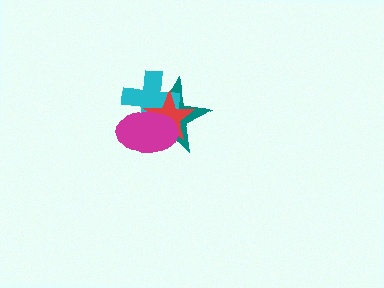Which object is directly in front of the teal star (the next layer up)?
The cyan cross is directly in front of the teal star.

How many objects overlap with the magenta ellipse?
3 objects overlap with the magenta ellipse.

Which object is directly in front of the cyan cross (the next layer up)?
The red star is directly in front of the cyan cross.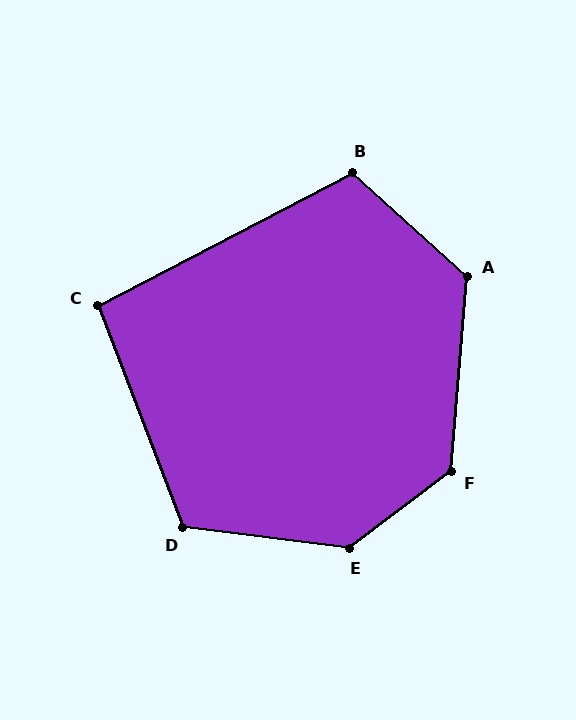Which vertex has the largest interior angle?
E, at approximately 136 degrees.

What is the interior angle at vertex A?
Approximately 127 degrees (obtuse).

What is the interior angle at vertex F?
Approximately 132 degrees (obtuse).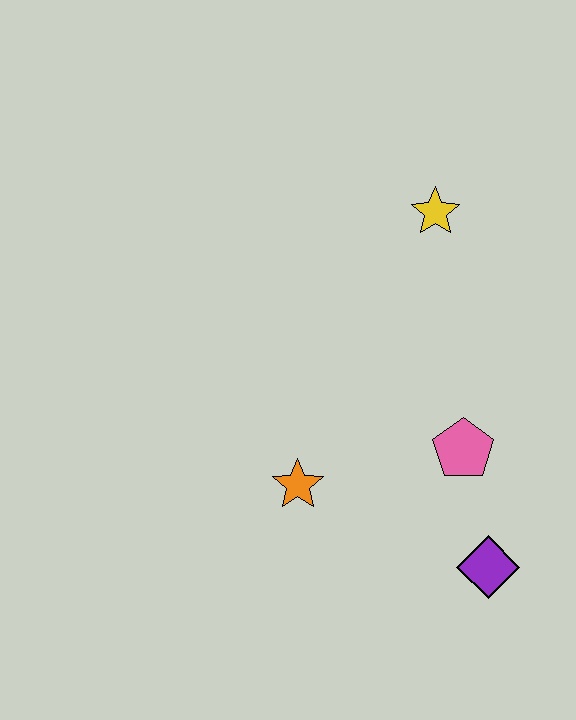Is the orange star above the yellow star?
No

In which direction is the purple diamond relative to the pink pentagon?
The purple diamond is below the pink pentagon.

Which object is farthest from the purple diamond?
The yellow star is farthest from the purple diamond.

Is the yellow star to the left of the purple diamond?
Yes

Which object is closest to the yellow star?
The pink pentagon is closest to the yellow star.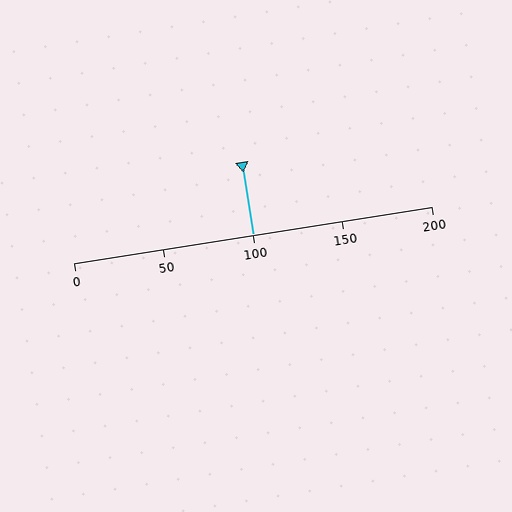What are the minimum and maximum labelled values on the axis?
The axis runs from 0 to 200.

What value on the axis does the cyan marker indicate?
The marker indicates approximately 100.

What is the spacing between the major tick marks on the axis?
The major ticks are spaced 50 apart.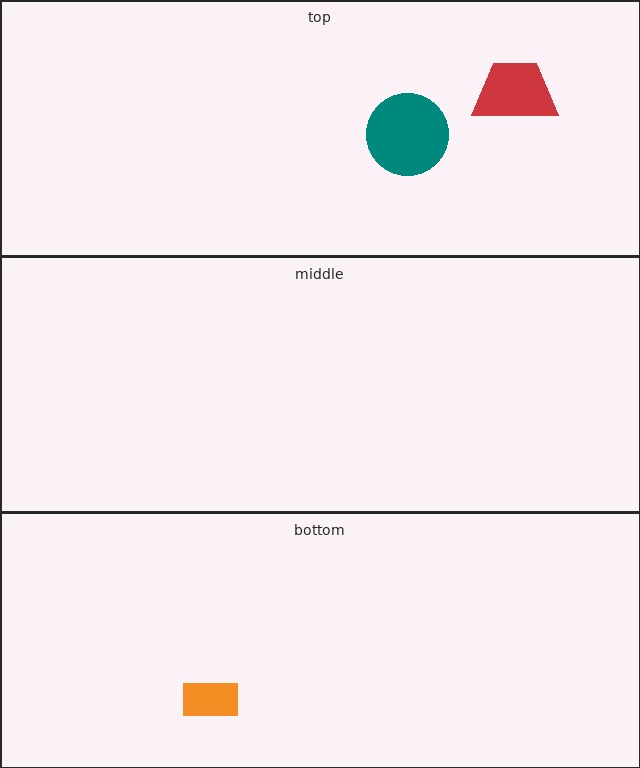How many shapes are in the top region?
2.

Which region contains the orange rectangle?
The bottom region.